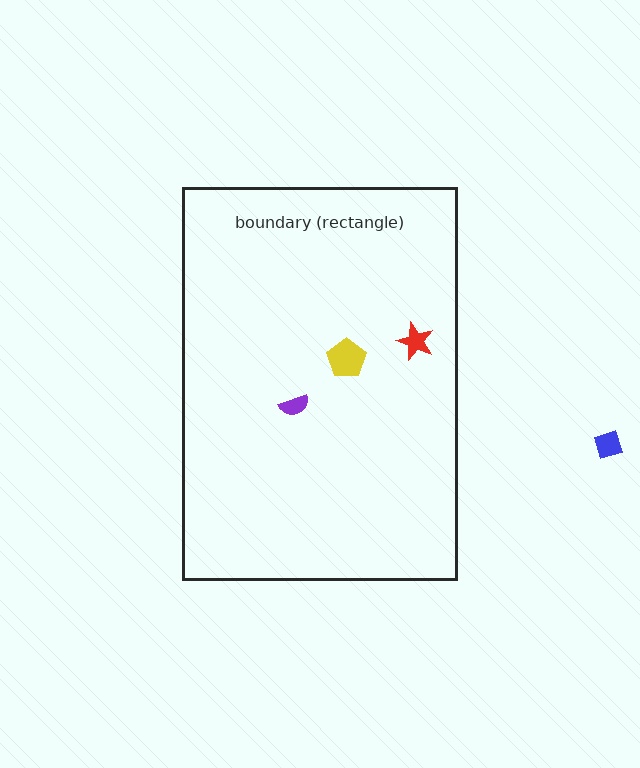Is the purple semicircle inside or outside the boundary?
Inside.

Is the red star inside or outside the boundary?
Inside.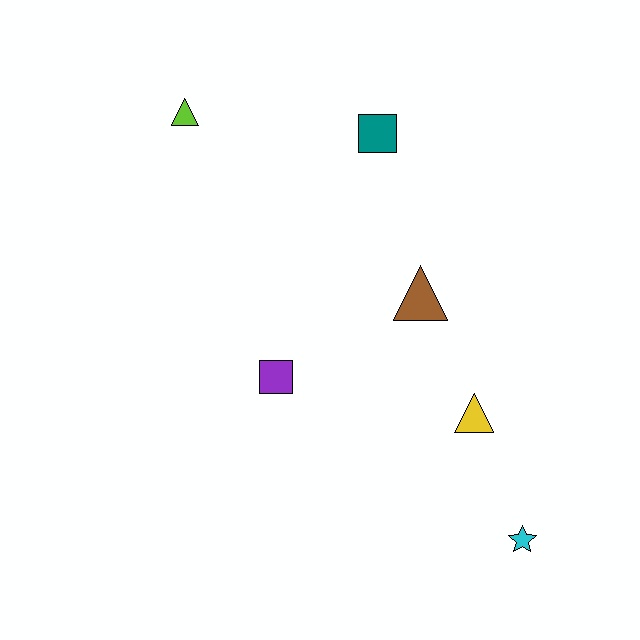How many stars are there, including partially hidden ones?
There is 1 star.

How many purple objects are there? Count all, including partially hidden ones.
There is 1 purple object.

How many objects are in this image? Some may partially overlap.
There are 6 objects.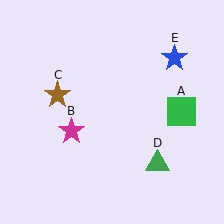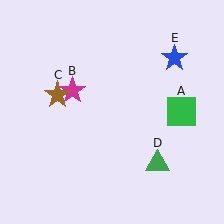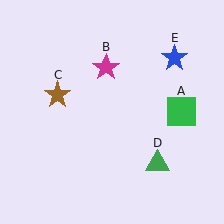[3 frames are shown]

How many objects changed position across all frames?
1 object changed position: magenta star (object B).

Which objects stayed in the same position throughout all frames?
Green square (object A) and brown star (object C) and green triangle (object D) and blue star (object E) remained stationary.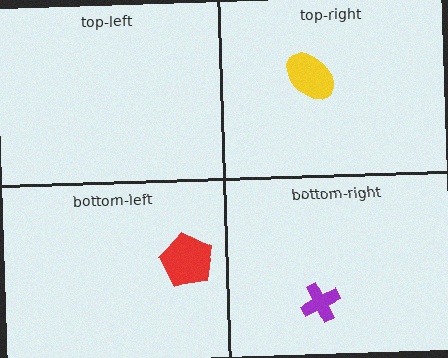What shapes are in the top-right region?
The yellow ellipse.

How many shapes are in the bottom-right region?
1.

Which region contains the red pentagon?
The bottom-left region.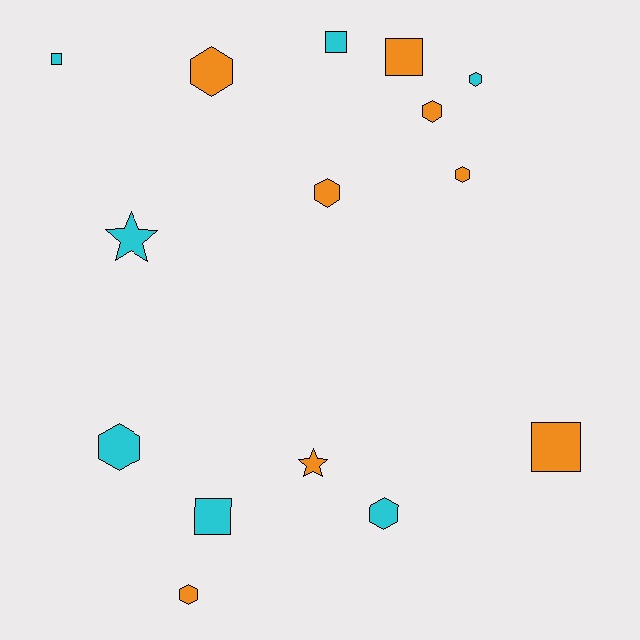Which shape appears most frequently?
Hexagon, with 8 objects.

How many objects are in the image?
There are 15 objects.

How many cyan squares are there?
There are 3 cyan squares.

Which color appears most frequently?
Orange, with 8 objects.